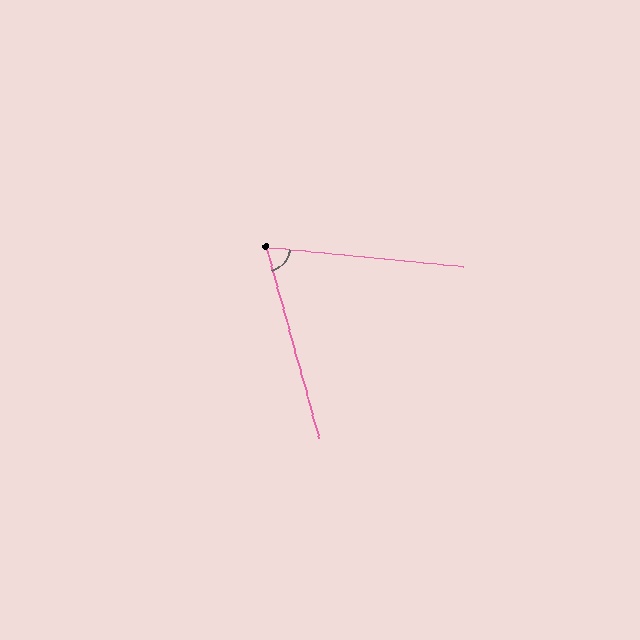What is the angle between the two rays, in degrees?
Approximately 69 degrees.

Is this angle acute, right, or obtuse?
It is acute.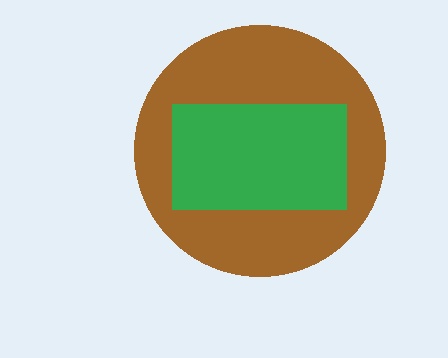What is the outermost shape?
The brown circle.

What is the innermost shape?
The green rectangle.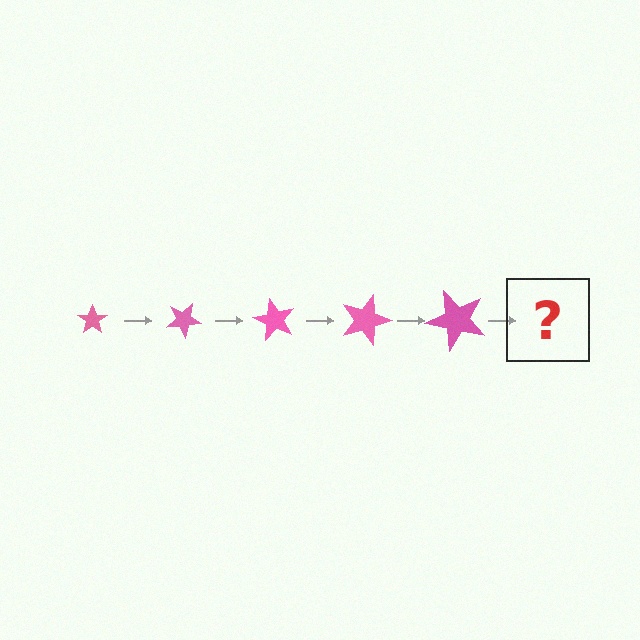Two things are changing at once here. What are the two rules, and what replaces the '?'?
The two rules are that the star grows larger each step and it rotates 30 degrees each step. The '?' should be a star, larger than the previous one and rotated 150 degrees from the start.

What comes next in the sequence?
The next element should be a star, larger than the previous one and rotated 150 degrees from the start.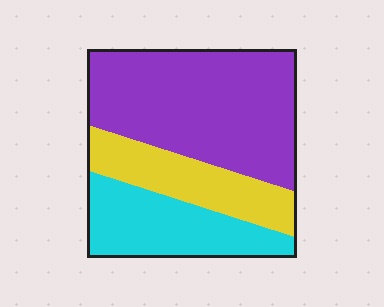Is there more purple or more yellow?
Purple.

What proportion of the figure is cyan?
Cyan covers 26% of the figure.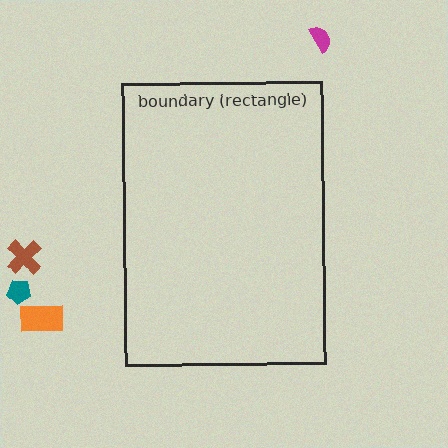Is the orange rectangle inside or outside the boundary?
Outside.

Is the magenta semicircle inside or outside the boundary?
Outside.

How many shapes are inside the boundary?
0 inside, 4 outside.